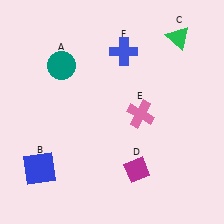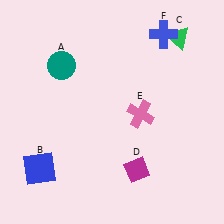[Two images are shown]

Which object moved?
The blue cross (F) moved right.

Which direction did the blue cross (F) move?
The blue cross (F) moved right.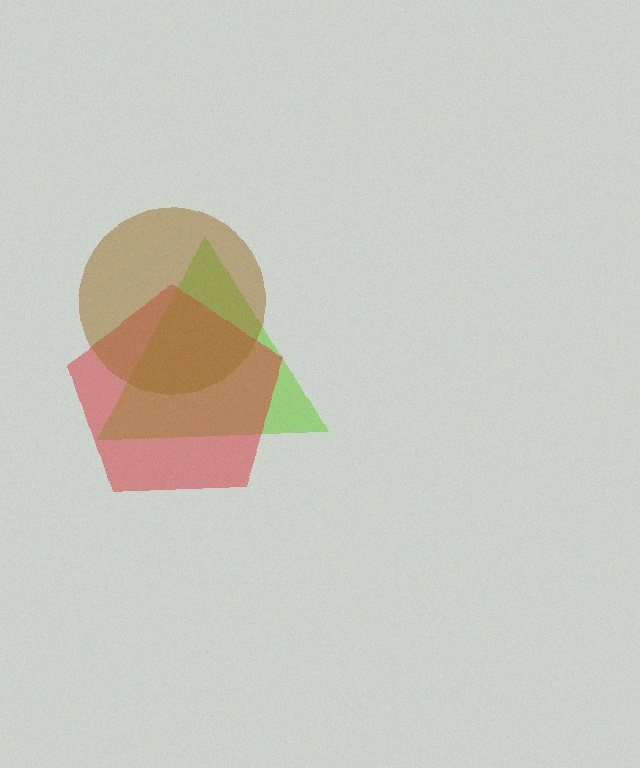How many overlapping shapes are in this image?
There are 3 overlapping shapes in the image.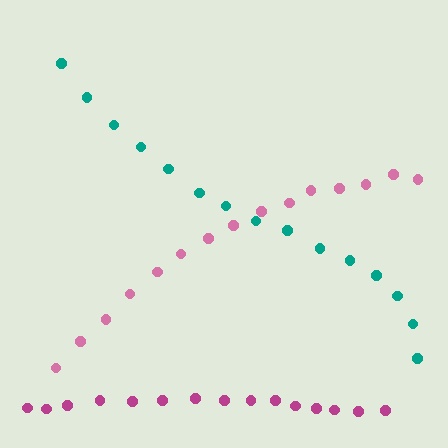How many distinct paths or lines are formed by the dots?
There are 3 distinct paths.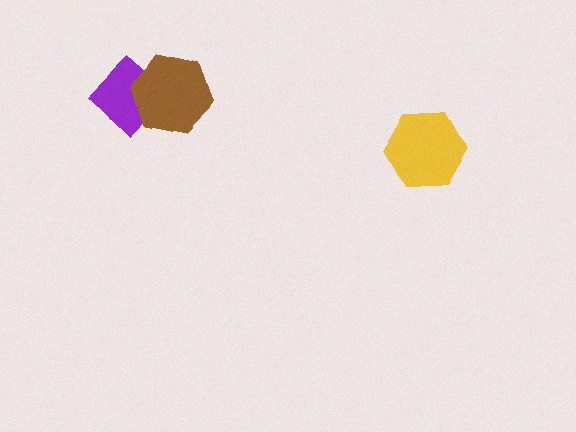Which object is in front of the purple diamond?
The brown hexagon is in front of the purple diamond.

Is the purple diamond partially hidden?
Yes, it is partially covered by another shape.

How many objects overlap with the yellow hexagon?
0 objects overlap with the yellow hexagon.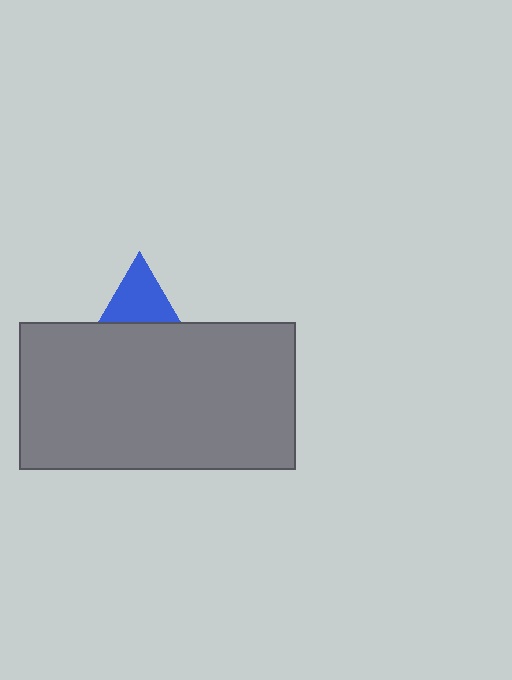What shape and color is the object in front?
The object in front is a gray rectangle.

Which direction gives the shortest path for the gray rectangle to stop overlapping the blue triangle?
Moving down gives the shortest separation.